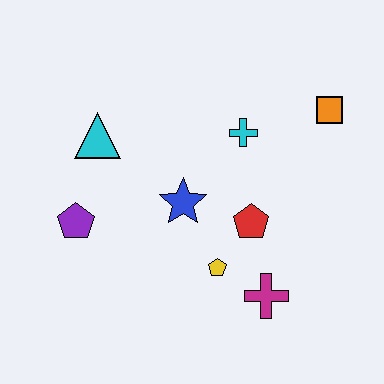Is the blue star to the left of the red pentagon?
Yes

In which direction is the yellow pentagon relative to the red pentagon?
The yellow pentagon is below the red pentagon.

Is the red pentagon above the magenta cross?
Yes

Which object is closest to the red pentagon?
The yellow pentagon is closest to the red pentagon.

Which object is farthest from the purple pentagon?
The orange square is farthest from the purple pentagon.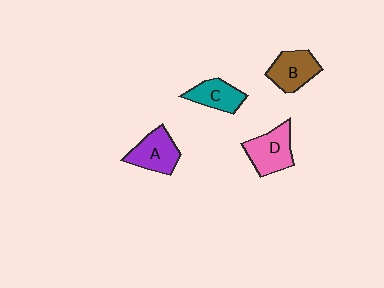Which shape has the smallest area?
Shape C (teal).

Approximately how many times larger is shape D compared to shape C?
Approximately 1.3 times.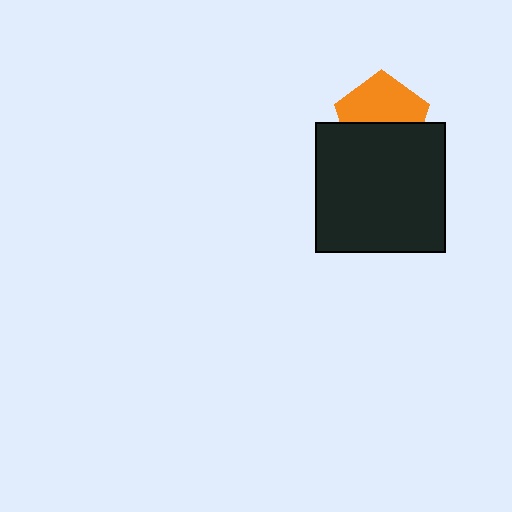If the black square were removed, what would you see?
You would see the complete orange pentagon.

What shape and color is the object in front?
The object in front is a black square.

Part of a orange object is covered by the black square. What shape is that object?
It is a pentagon.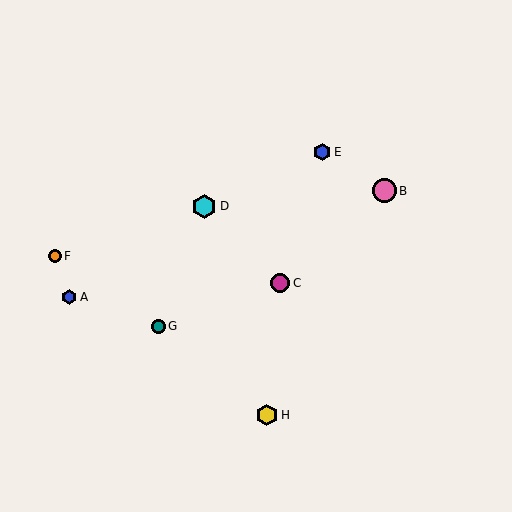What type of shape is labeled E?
Shape E is a blue hexagon.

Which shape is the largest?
The cyan hexagon (labeled D) is the largest.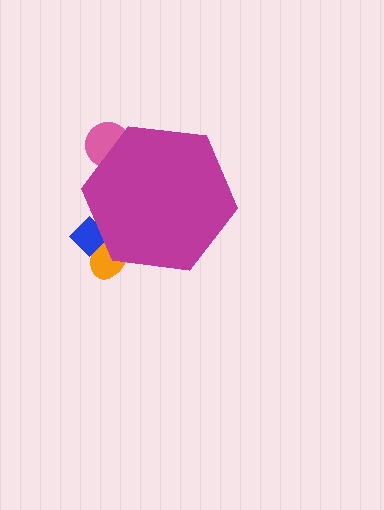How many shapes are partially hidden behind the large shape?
3 shapes are partially hidden.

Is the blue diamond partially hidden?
Yes, the blue diamond is partially hidden behind the magenta hexagon.